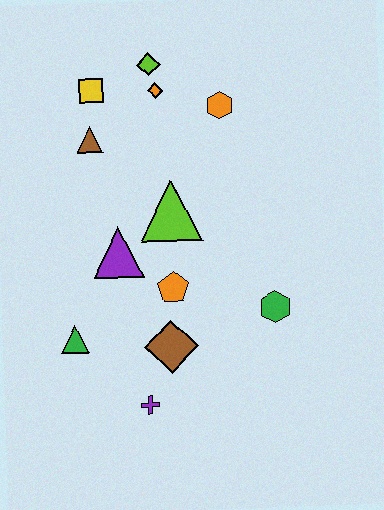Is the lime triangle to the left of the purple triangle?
No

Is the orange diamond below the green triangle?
No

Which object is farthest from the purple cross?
The lime diamond is farthest from the purple cross.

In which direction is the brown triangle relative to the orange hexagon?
The brown triangle is to the left of the orange hexagon.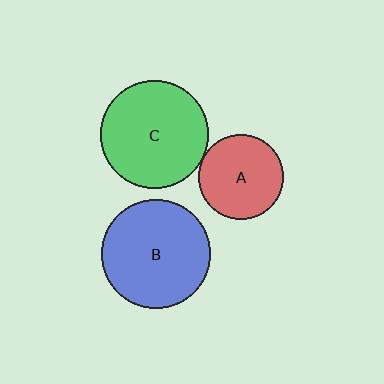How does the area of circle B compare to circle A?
Approximately 1.7 times.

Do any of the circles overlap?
No, none of the circles overlap.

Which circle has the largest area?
Circle B (blue).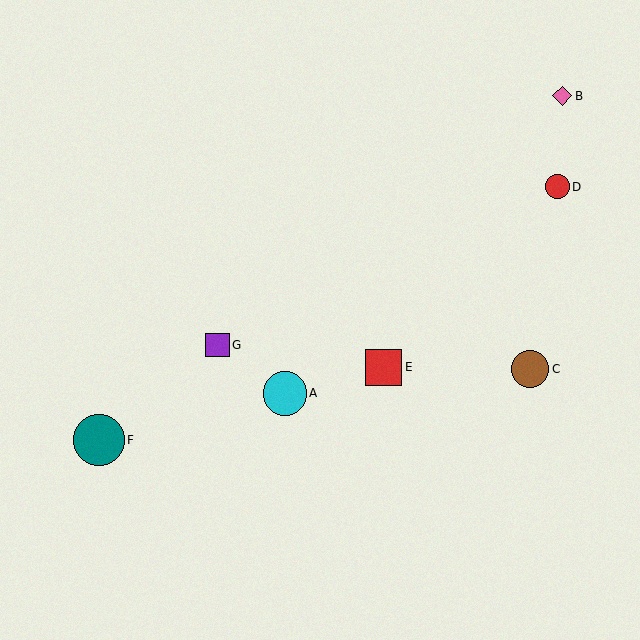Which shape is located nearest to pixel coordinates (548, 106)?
The pink diamond (labeled B) at (562, 96) is nearest to that location.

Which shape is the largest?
The teal circle (labeled F) is the largest.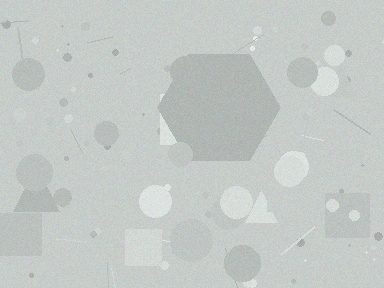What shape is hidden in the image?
A hexagon is hidden in the image.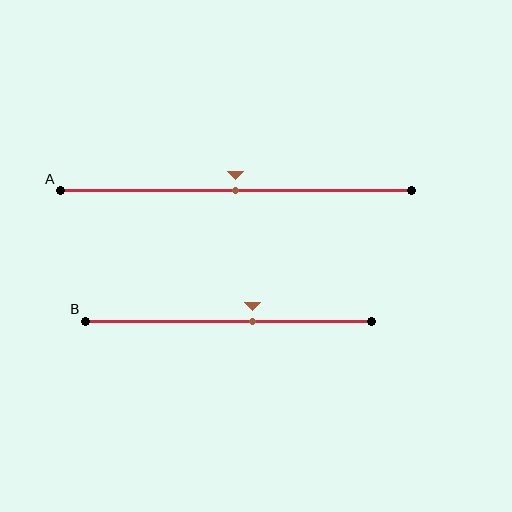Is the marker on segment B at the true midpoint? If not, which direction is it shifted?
No, the marker on segment B is shifted to the right by about 8% of the segment length.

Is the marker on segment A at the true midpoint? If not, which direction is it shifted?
Yes, the marker on segment A is at the true midpoint.